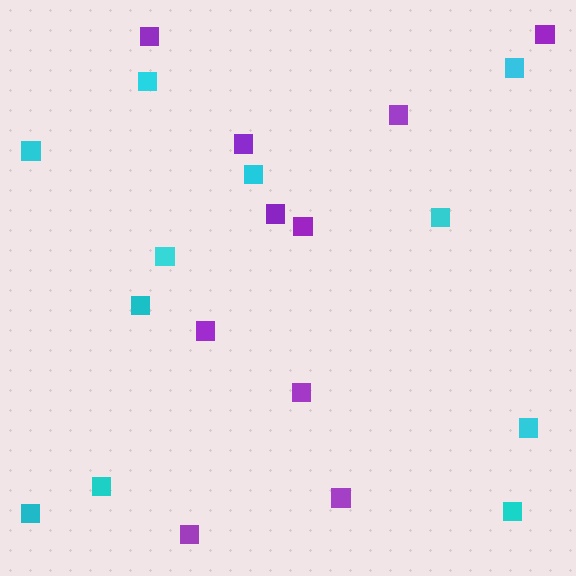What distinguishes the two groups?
There are 2 groups: one group of purple squares (10) and one group of cyan squares (11).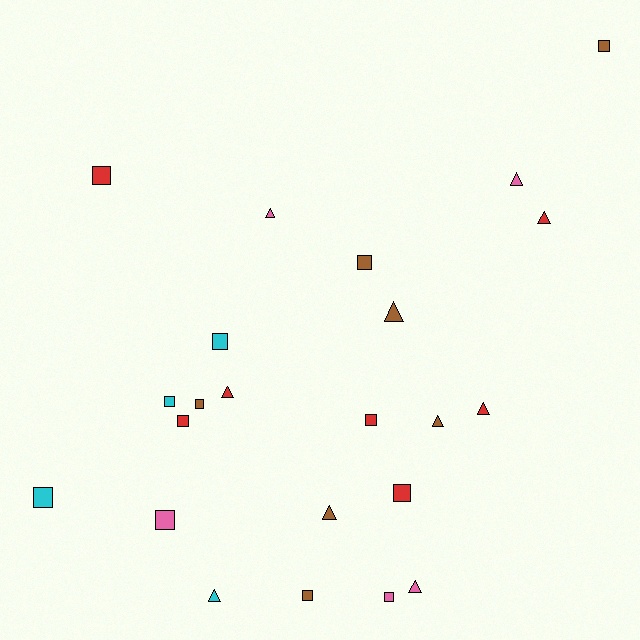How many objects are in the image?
There are 23 objects.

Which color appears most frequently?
Brown, with 7 objects.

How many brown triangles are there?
There are 3 brown triangles.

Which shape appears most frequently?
Square, with 13 objects.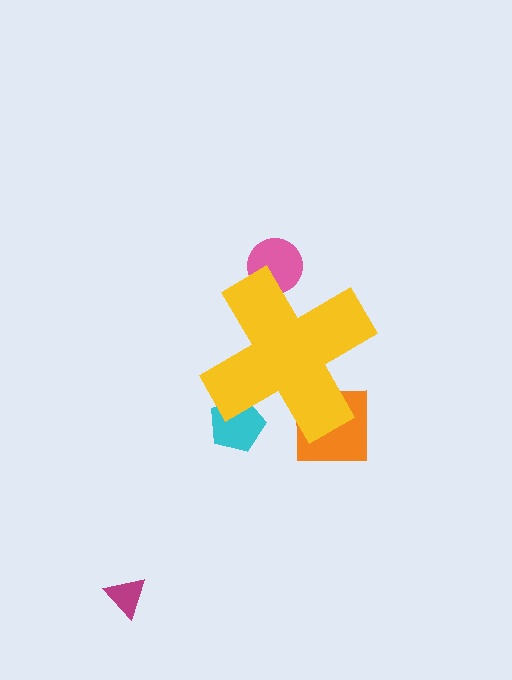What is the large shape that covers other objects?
A yellow cross.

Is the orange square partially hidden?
Yes, the orange square is partially hidden behind the yellow cross.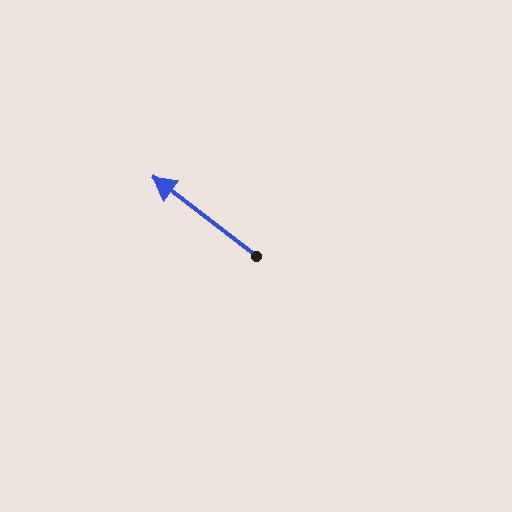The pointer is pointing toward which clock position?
Roughly 10 o'clock.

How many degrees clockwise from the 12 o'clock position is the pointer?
Approximately 307 degrees.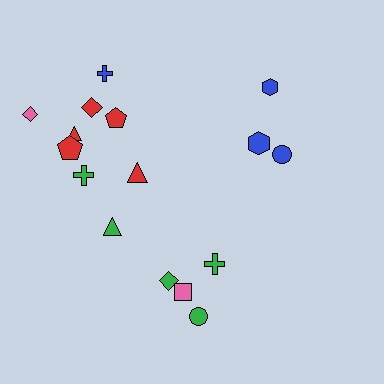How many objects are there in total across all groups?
There are 16 objects.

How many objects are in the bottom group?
There are 5 objects.